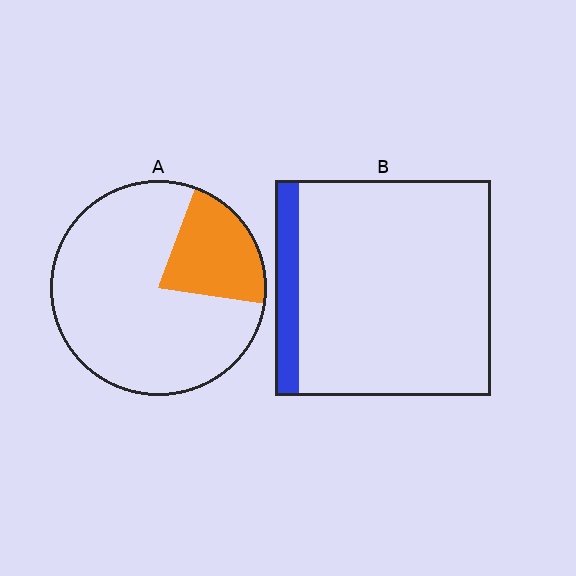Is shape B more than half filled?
No.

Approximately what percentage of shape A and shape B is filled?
A is approximately 20% and B is approximately 10%.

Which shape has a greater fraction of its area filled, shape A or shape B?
Shape A.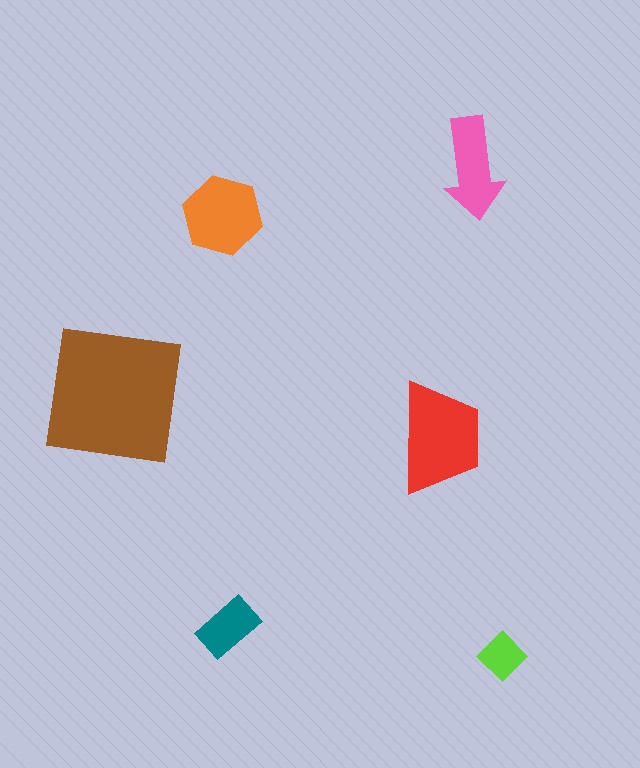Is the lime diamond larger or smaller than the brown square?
Smaller.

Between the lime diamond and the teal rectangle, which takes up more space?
The teal rectangle.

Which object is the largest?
The brown square.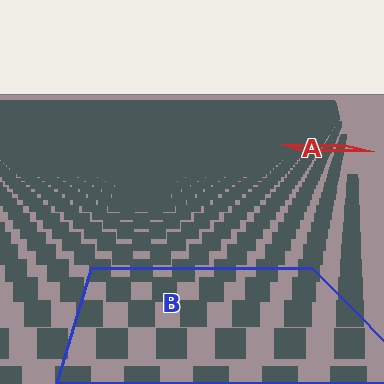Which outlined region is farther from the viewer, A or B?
Region A is farther from the viewer — the texture elements inside it appear smaller and more densely packed.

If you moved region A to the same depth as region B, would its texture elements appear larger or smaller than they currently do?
They would appear larger. At a closer depth, the same texture elements are projected at a bigger on-screen size.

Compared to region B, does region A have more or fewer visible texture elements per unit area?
Region A has more texture elements per unit area — they are packed more densely because it is farther away.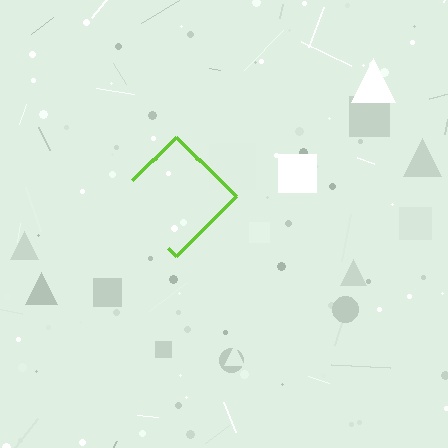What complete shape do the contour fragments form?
The contour fragments form a diamond.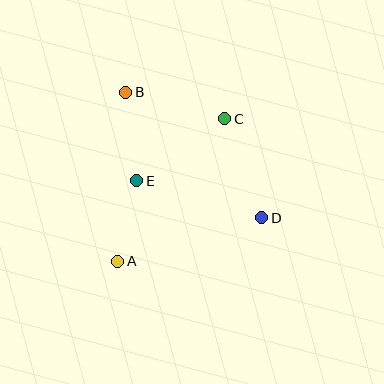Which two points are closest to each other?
Points A and E are closest to each other.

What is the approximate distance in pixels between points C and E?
The distance between C and E is approximately 108 pixels.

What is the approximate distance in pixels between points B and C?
The distance between B and C is approximately 102 pixels.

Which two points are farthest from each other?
Points B and D are farthest from each other.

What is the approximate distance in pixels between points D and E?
The distance between D and E is approximately 130 pixels.